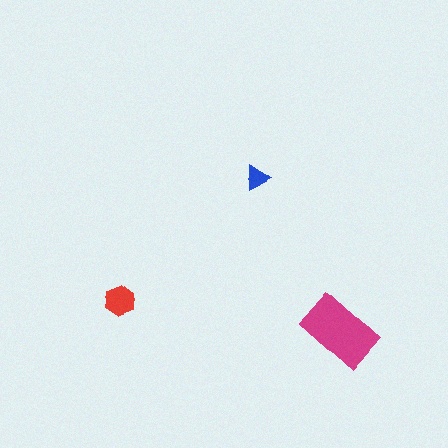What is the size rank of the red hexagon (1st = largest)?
2nd.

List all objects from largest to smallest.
The magenta rectangle, the red hexagon, the blue triangle.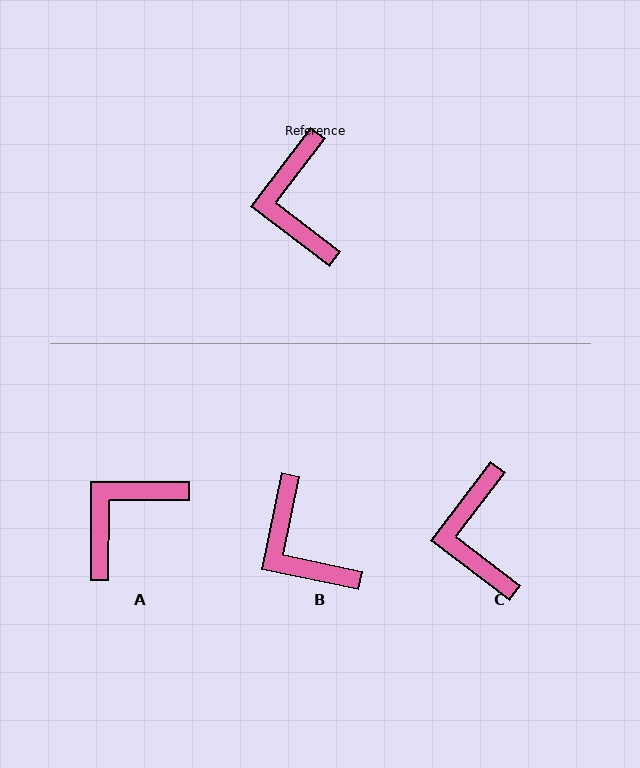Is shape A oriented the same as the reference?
No, it is off by about 53 degrees.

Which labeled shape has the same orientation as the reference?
C.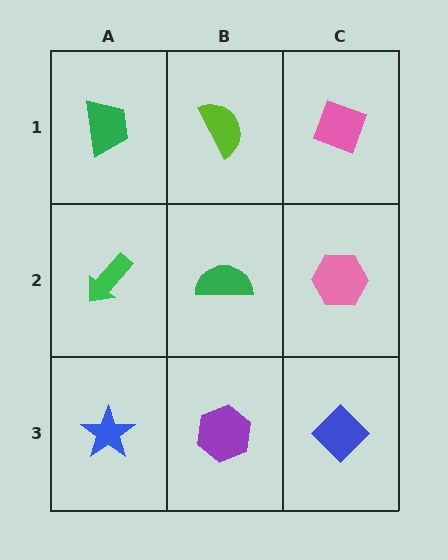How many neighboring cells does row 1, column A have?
2.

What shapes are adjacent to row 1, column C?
A pink hexagon (row 2, column C), a lime semicircle (row 1, column B).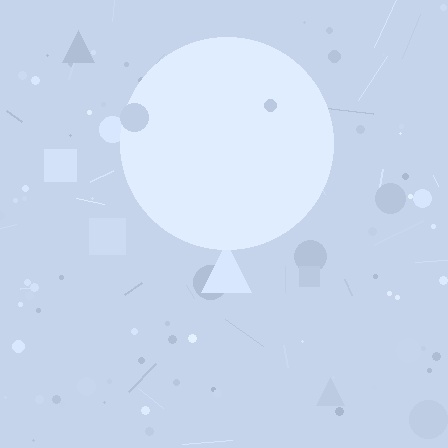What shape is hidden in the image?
A circle is hidden in the image.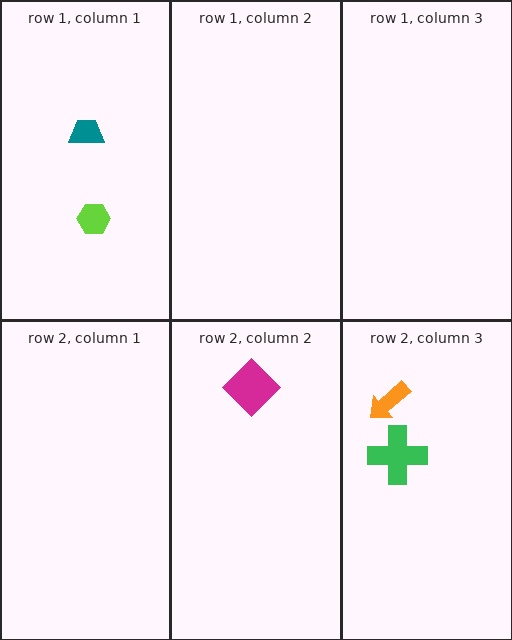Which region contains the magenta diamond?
The row 2, column 2 region.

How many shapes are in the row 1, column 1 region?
2.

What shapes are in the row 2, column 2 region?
The magenta diamond.